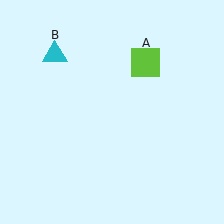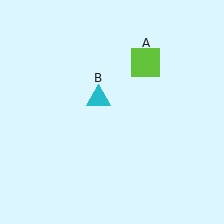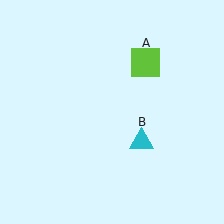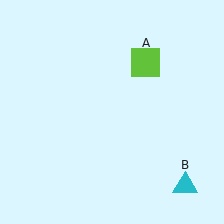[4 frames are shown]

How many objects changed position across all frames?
1 object changed position: cyan triangle (object B).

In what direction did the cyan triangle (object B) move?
The cyan triangle (object B) moved down and to the right.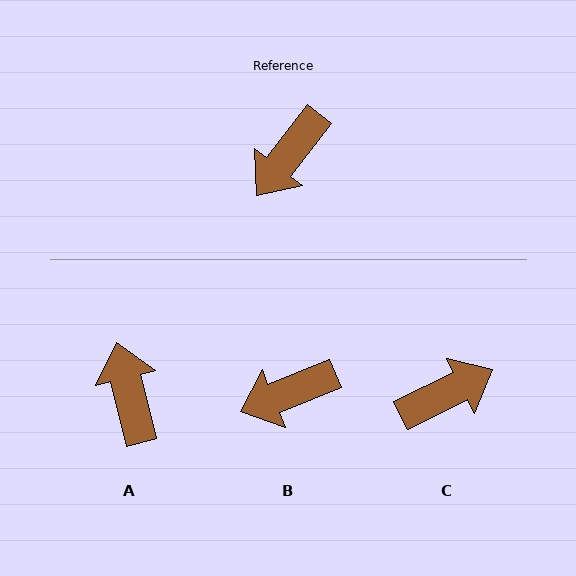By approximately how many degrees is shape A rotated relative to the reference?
Approximately 128 degrees clockwise.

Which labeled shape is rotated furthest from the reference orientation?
C, about 154 degrees away.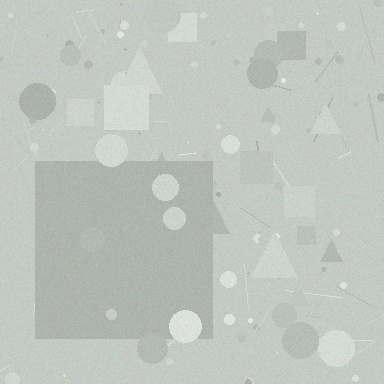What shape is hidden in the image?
A square is hidden in the image.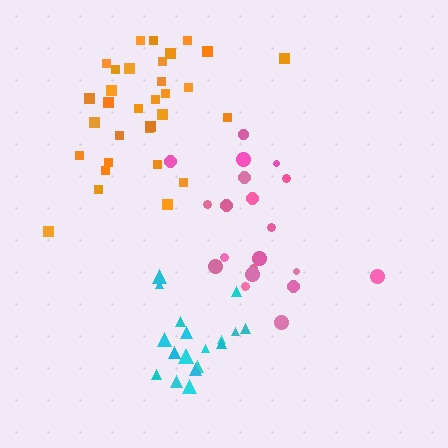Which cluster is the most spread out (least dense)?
Orange.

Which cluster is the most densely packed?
Cyan.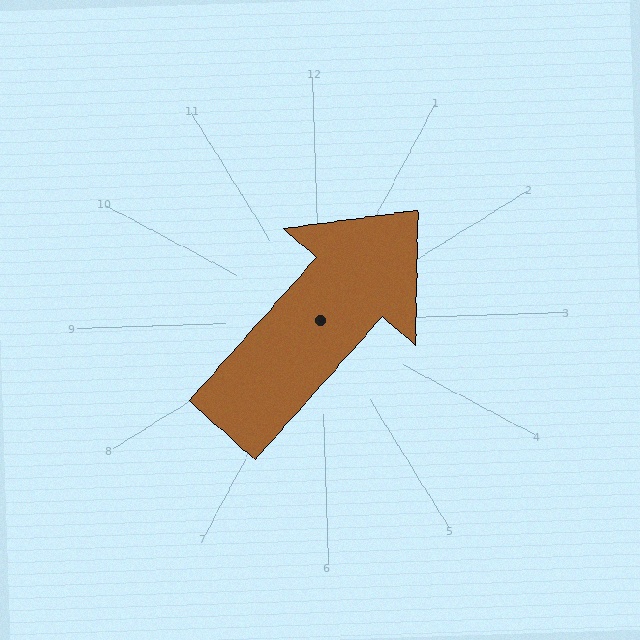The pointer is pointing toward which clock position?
Roughly 1 o'clock.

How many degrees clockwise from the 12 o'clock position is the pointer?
Approximately 44 degrees.